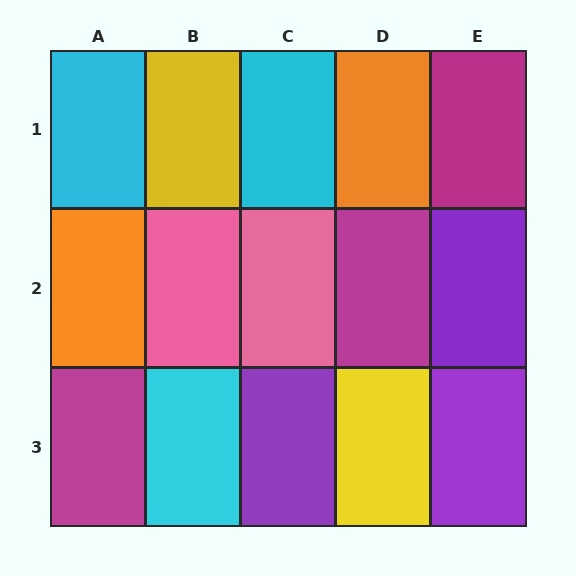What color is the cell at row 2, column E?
Purple.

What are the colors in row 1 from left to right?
Cyan, yellow, cyan, orange, magenta.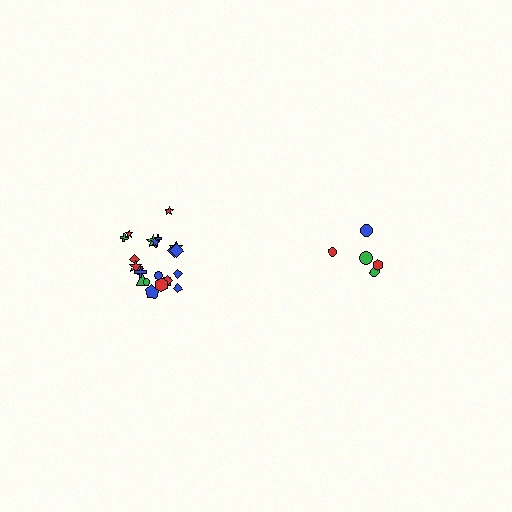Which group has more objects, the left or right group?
The left group.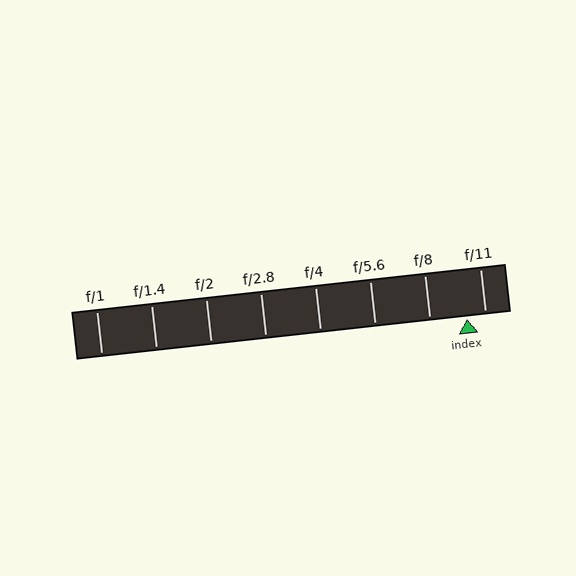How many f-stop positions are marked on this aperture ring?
There are 8 f-stop positions marked.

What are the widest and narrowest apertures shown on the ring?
The widest aperture shown is f/1 and the narrowest is f/11.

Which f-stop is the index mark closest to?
The index mark is closest to f/11.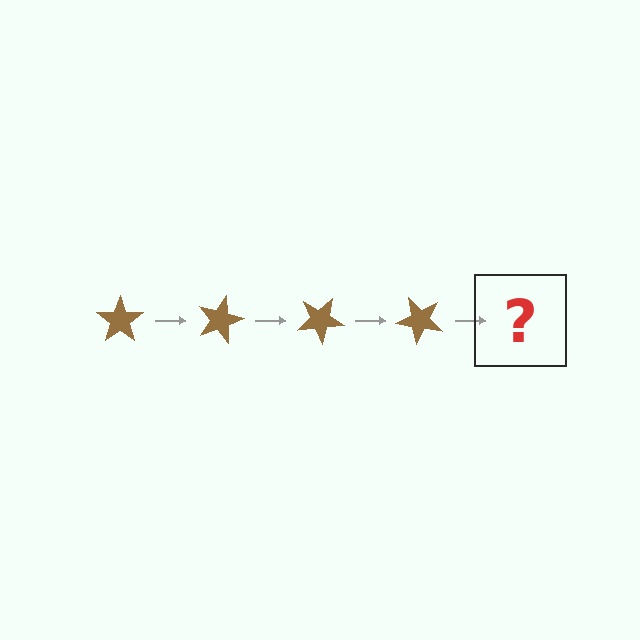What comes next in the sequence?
The next element should be a brown star rotated 60 degrees.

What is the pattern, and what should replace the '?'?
The pattern is that the star rotates 15 degrees each step. The '?' should be a brown star rotated 60 degrees.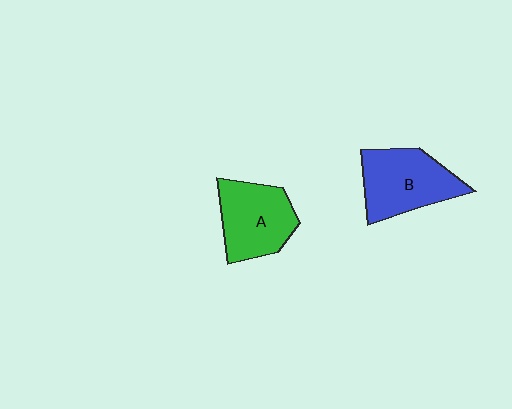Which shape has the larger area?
Shape B (blue).